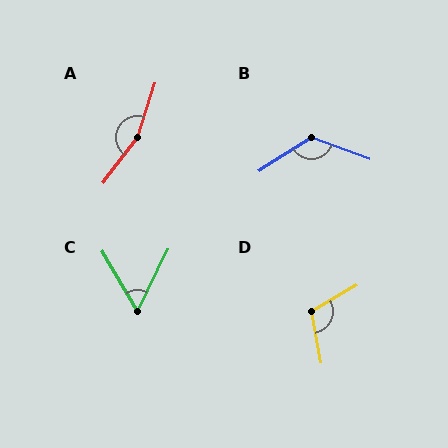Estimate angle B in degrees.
Approximately 128 degrees.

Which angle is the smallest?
C, at approximately 56 degrees.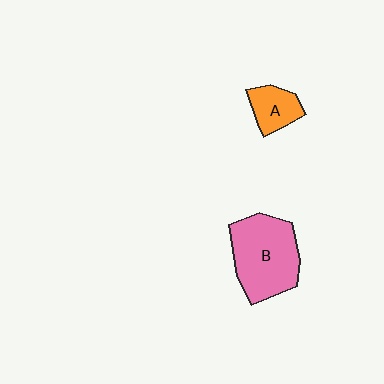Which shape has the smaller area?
Shape A (orange).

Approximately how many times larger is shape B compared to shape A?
Approximately 2.5 times.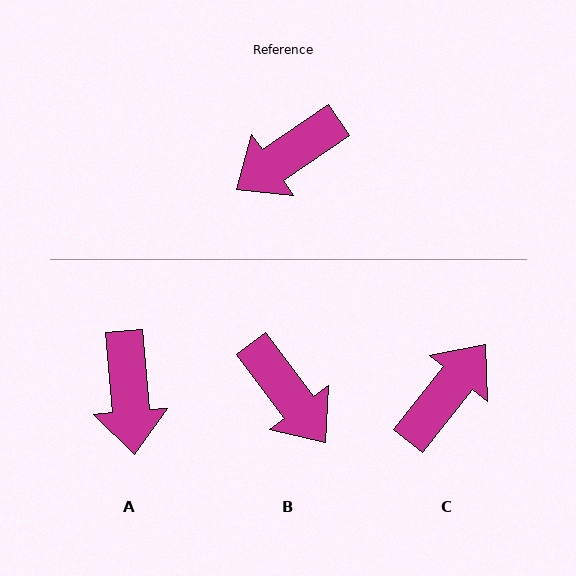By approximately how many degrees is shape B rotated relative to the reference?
Approximately 93 degrees counter-clockwise.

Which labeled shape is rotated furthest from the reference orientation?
C, about 163 degrees away.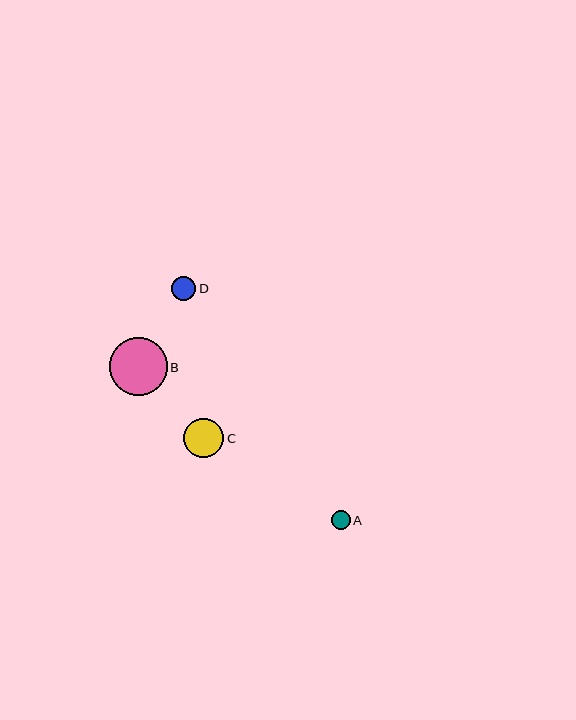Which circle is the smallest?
Circle A is the smallest with a size of approximately 19 pixels.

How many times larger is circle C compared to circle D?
Circle C is approximately 1.7 times the size of circle D.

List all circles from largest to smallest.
From largest to smallest: B, C, D, A.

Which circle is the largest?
Circle B is the largest with a size of approximately 57 pixels.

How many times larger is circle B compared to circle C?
Circle B is approximately 1.4 times the size of circle C.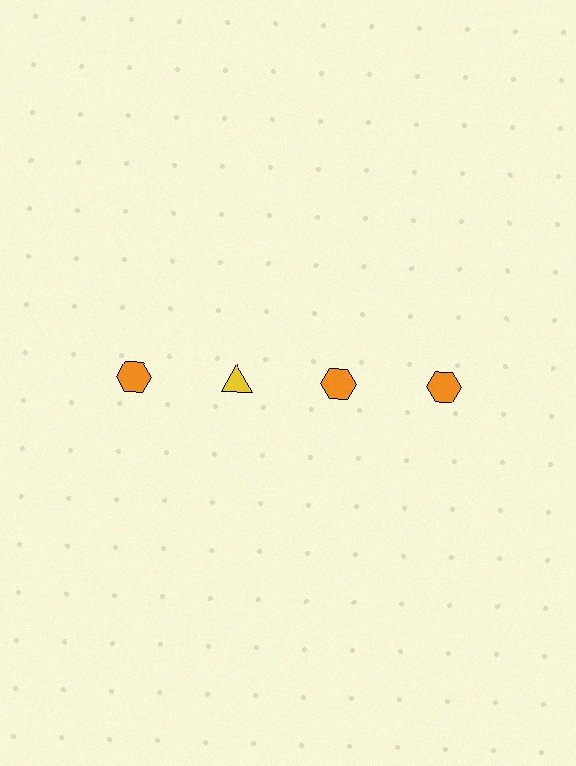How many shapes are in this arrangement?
There are 4 shapes arranged in a grid pattern.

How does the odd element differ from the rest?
It differs in both color (yellow instead of orange) and shape (triangle instead of hexagon).